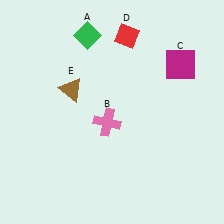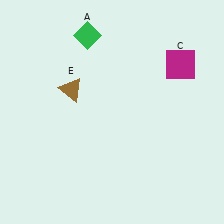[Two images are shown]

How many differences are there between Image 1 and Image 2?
There are 2 differences between the two images.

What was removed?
The pink cross (B), the red diamond (D) were removed in Image 2.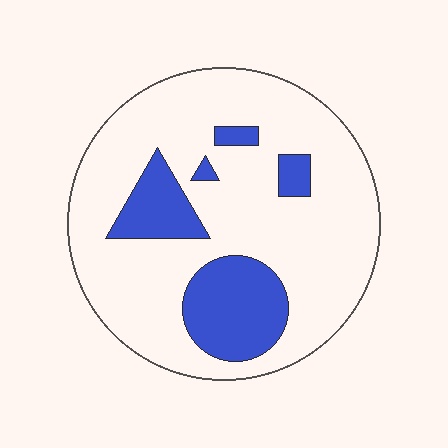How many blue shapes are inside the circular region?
5.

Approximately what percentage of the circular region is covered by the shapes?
Approximately 20%.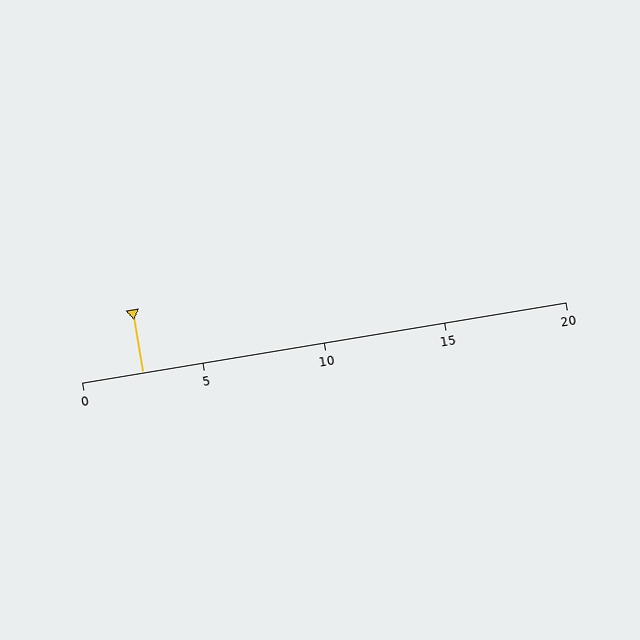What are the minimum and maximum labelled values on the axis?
The axis runs from 0 to 20.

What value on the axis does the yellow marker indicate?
The marker indicates approximately 2.5.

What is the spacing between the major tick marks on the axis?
The major ticks are spaced 5 apart.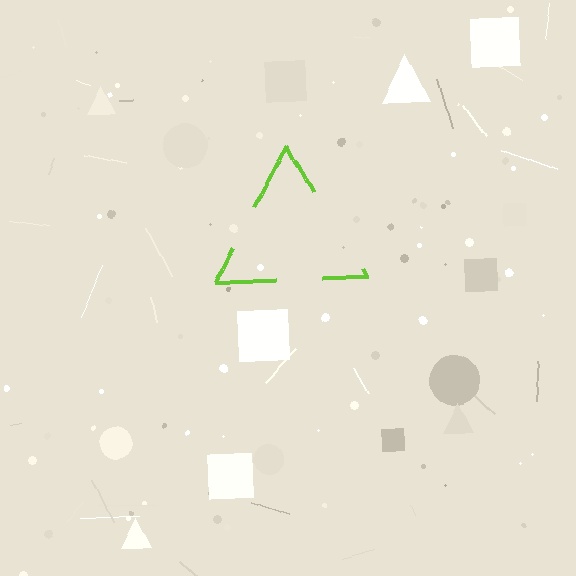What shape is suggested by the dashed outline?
The dashed outline suggests a triangle.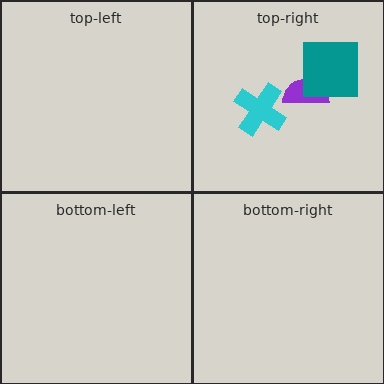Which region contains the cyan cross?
The top-right region.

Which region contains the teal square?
The top-right region.